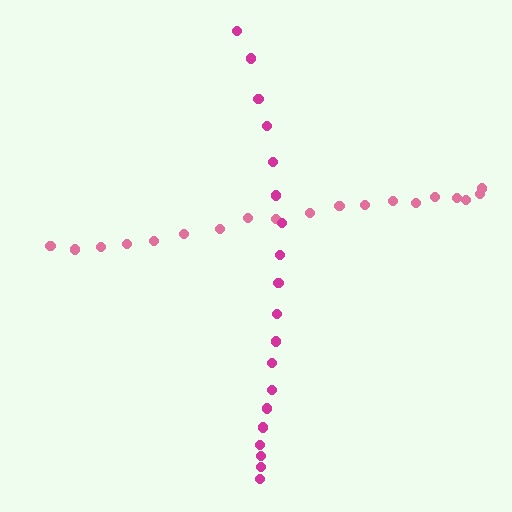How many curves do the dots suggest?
There are 2 distinct paths.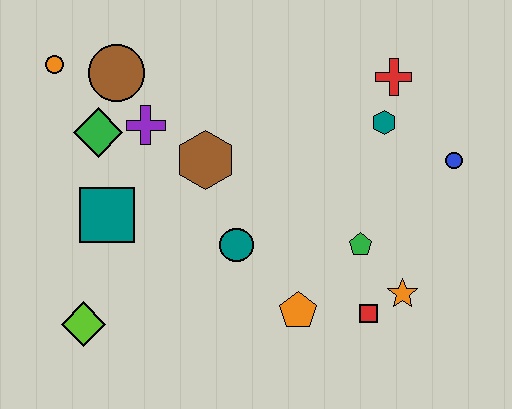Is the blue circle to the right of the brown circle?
Yes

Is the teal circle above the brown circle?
No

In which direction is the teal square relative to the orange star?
The teal square is to the left of the orange star.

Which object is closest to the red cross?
The teal hexagon is closest to the red cross.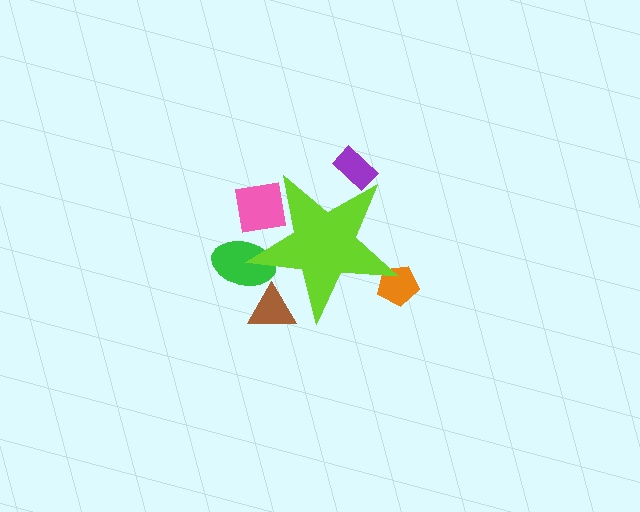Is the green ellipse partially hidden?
Yes, the green ellipse is partially hidden behind the lime star.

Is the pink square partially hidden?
Yes, the pink square is partially hidden behind the lime star.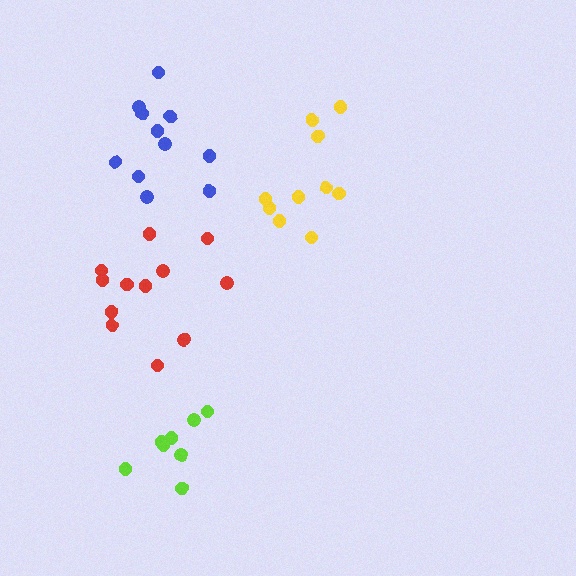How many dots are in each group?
Group 1: 8 dots, Group 2: 11 dots, Group 3: 10 dots, Group 4: 12 dots (41 total).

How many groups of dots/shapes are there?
There are 4 groups.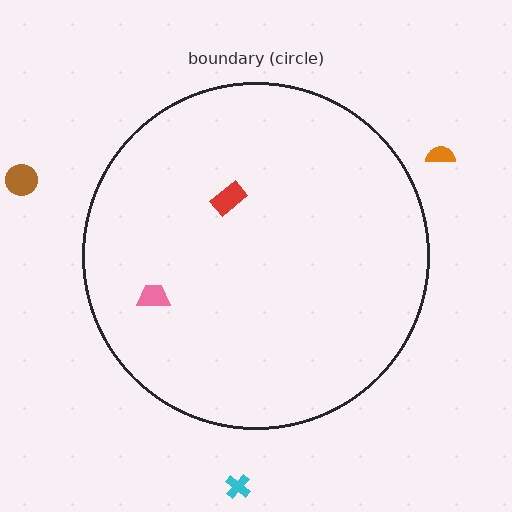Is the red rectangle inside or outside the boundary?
Inside.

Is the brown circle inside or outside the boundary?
Outside.